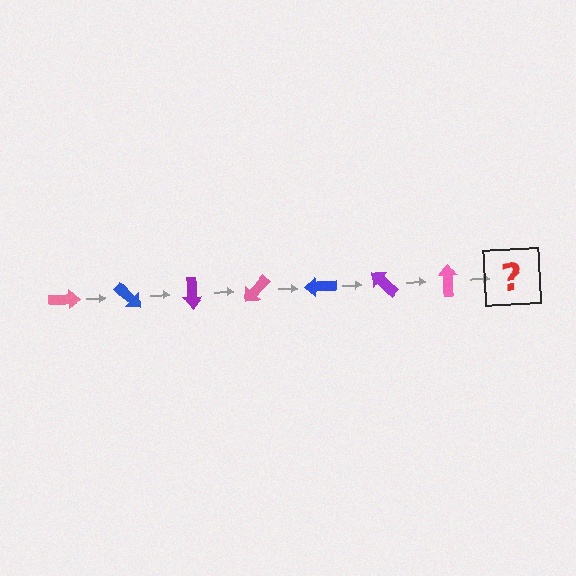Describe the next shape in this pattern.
It should be a blue arrow, rotated 315 degrees from the start.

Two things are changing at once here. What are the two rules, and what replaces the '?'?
The two rules are that it rotates 45 degrees each step and the color cycles through pink, blue, and purple. The '?' should be a blue arrow, rotated 315 degrees from the start.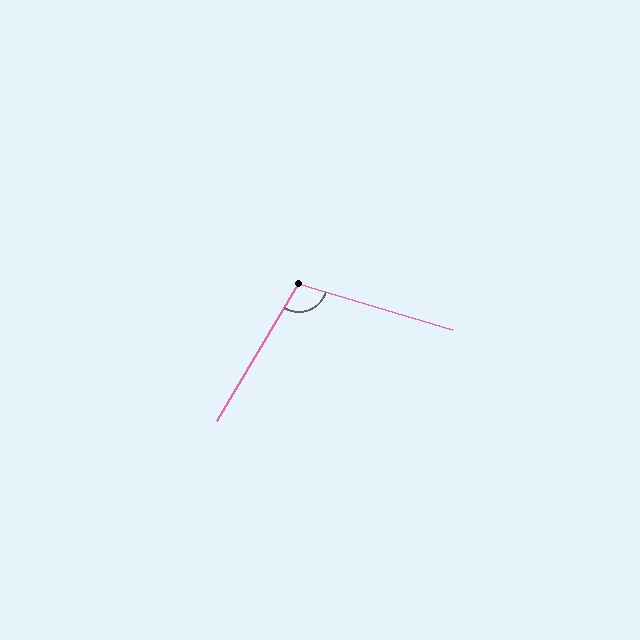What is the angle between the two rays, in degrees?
Approximately 104 degrees.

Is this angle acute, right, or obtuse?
It is obtuse.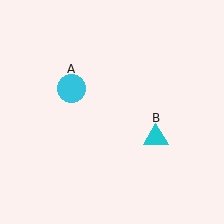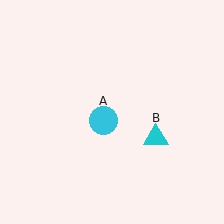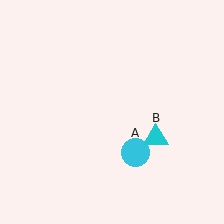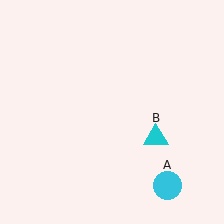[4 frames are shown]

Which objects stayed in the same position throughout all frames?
Cyan triangle (object B) remained stationary.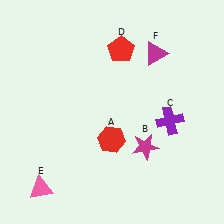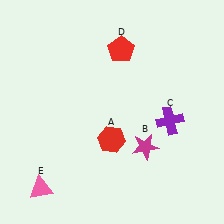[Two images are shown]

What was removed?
The magenta triangle (F) was removed in Image 2.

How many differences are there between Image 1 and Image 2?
There is 1 difference between the two images.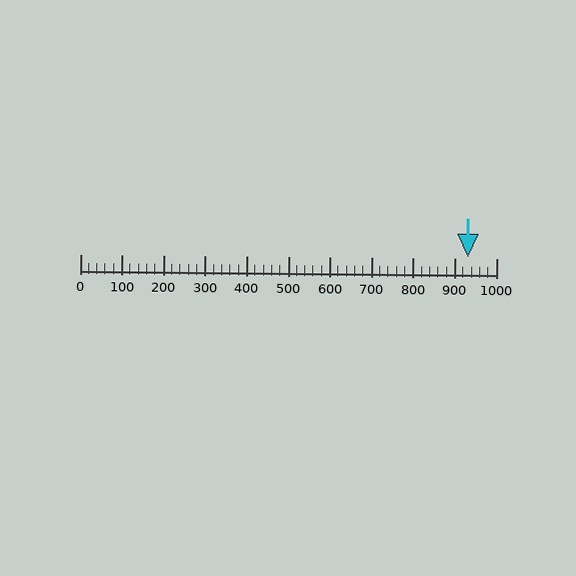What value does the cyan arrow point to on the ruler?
The cyan arrow points to approximately 932.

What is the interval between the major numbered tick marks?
The major tick marks are spaced 100 units apart.